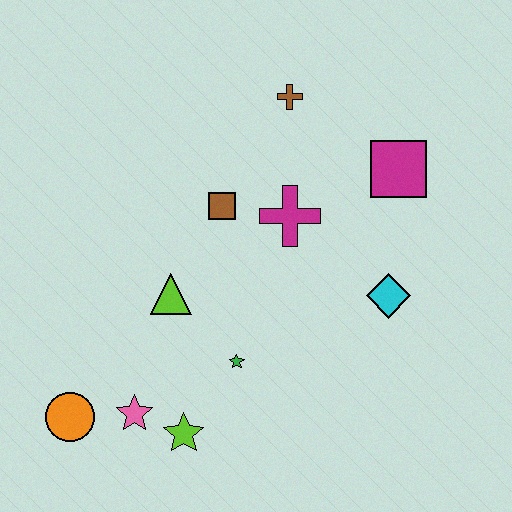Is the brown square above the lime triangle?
Yes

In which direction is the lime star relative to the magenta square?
The lime star is below the magenta square.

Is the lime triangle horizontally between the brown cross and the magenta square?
No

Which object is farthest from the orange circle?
The magenta square is farthest from the orange circle.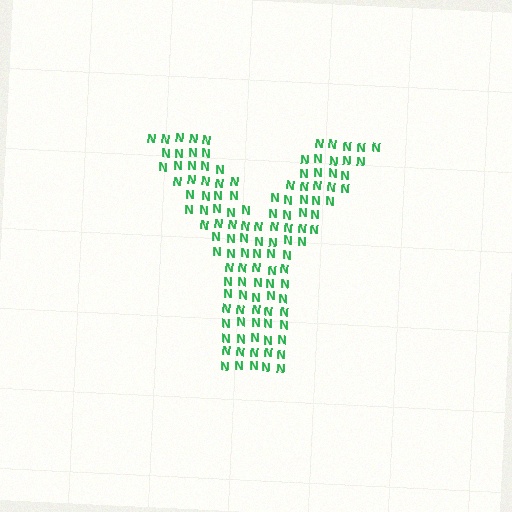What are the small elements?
The small elements are letter N's.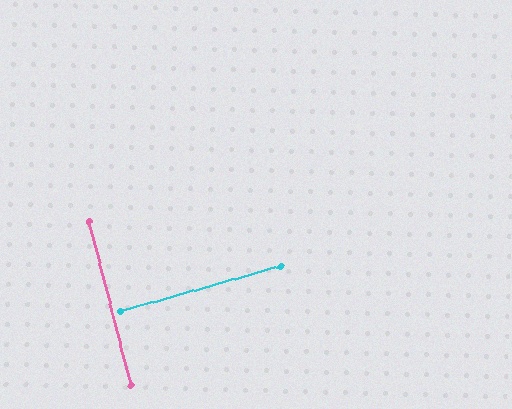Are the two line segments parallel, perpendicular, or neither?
Perpendicular — they meet at approximately 88°.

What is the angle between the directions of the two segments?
Approximately 88 degrees.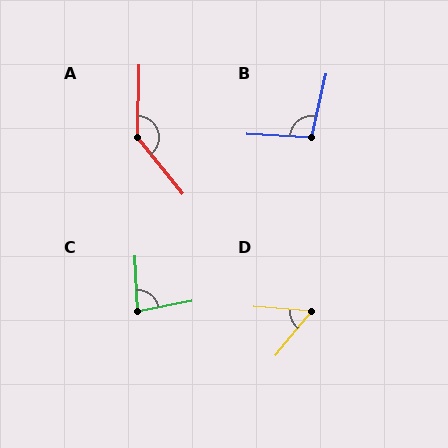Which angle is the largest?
A, at approximately 140 degrees.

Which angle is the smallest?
D, at approximately 55 degrees.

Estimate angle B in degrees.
Approximately 99 degrees.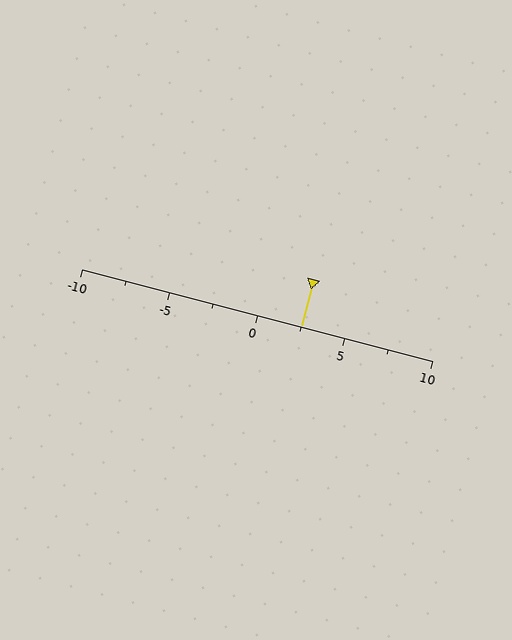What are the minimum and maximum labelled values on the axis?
The axis runs from -10 to 10.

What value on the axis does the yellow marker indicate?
The marker indicates approximately 2.5.